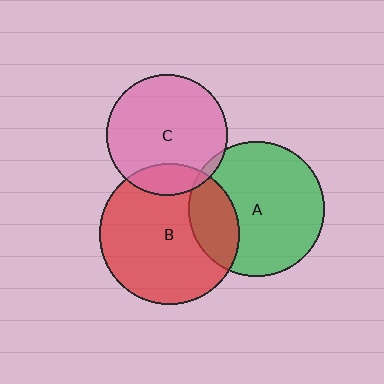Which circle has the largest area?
Circle B (red).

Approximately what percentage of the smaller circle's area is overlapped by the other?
Approximately 25%.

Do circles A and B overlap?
Yes.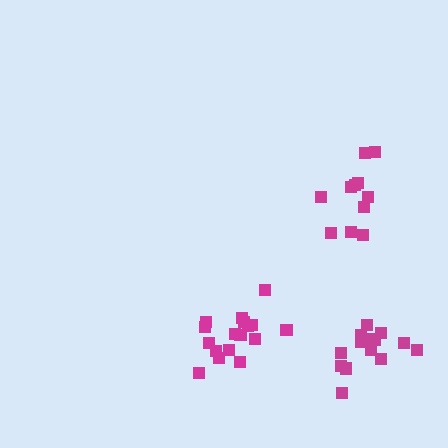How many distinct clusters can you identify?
There are 3 distinct clusters.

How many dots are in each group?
Group 1: 11 dots, Group 2: 17 dots, Group 3: 15 dots (43 total).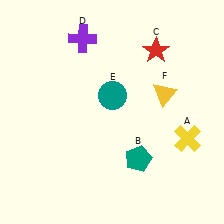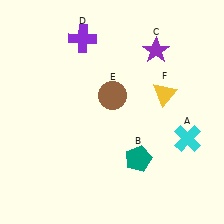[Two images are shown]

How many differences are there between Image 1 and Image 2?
There are 3 differences between the two images.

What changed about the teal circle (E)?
In Image 1, E is teal. In Image 2, it changed to brown.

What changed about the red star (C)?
In Image 1, C is red. In Image 2, it changed to purple.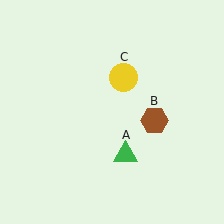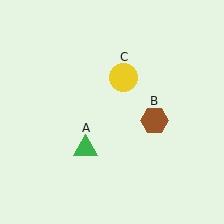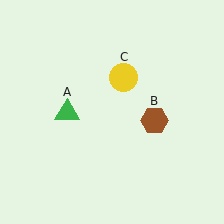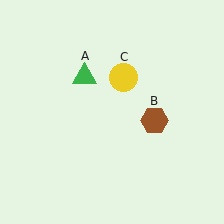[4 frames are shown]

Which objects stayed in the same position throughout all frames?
Brown hexagon (object B) and yellow circle (object C) remained stationary.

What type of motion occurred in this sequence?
The green triangle (object A) rotated clockwise around the center of the scene.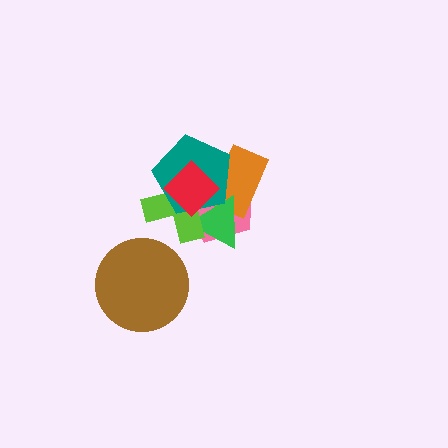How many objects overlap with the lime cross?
5 objects overlap with the lime cross.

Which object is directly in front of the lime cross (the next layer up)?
The teal pentagon is directly in front of the lime cross.